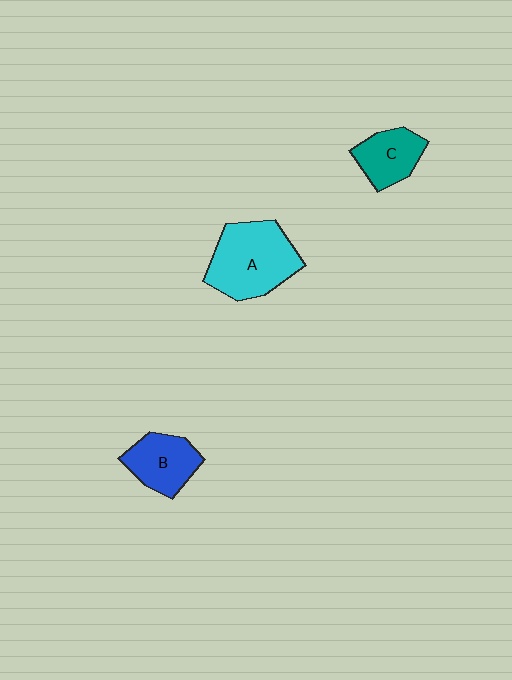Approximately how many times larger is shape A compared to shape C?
Approximately 1.8 times.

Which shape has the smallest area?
Shape C (teal).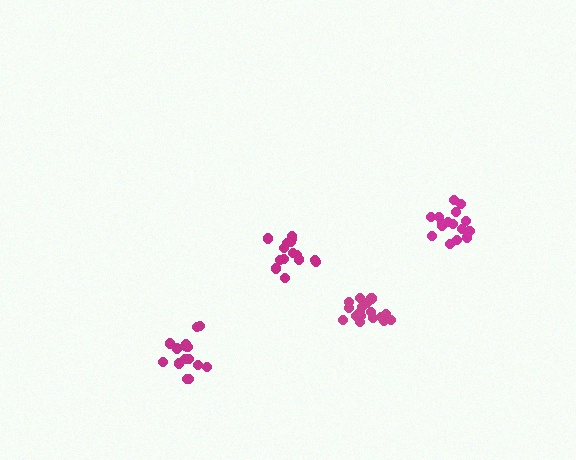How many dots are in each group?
Group 1: 16 dots, Group 2: 18 dots, Group 3: 15 dots, Group 4: 16 dots (65 total).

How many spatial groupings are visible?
There are 4 spatial groupings.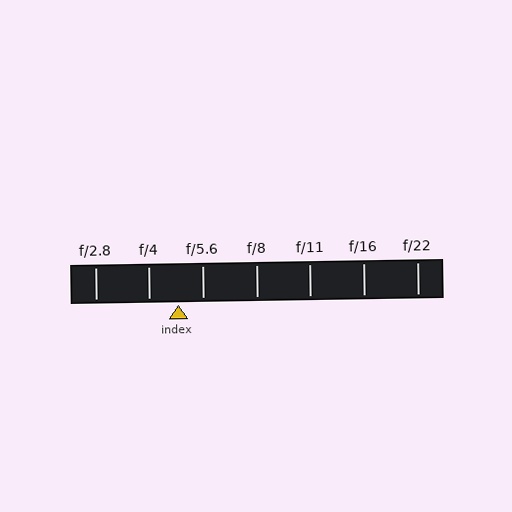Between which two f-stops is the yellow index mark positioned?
The index mark is between f/4 and f/5.6.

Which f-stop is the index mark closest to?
The index mark is closest to f/5.6.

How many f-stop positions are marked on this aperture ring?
There are 7 f-stop positions marked.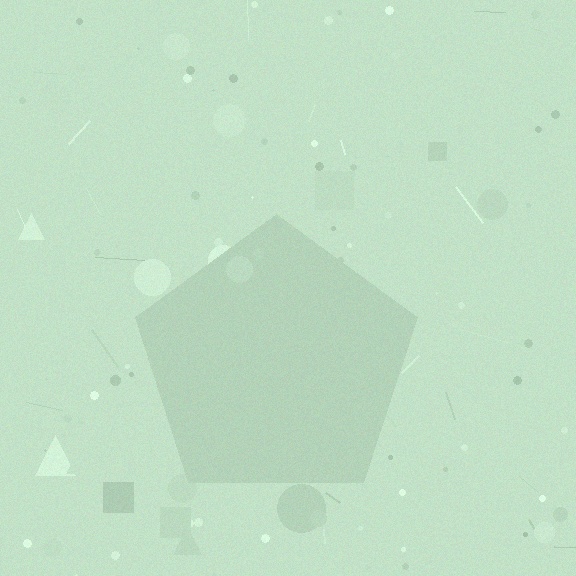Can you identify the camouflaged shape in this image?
The camouflaged shape is a pentagon.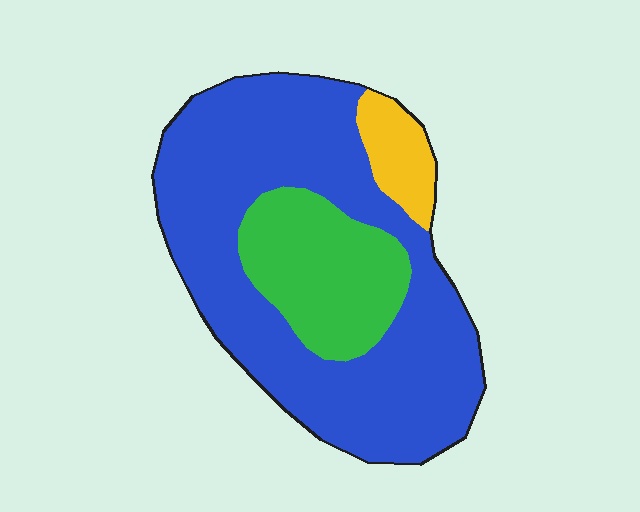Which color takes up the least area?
Yellow, at roughly 10%.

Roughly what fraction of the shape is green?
Green covers 22% of the shape.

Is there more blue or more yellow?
Blue.